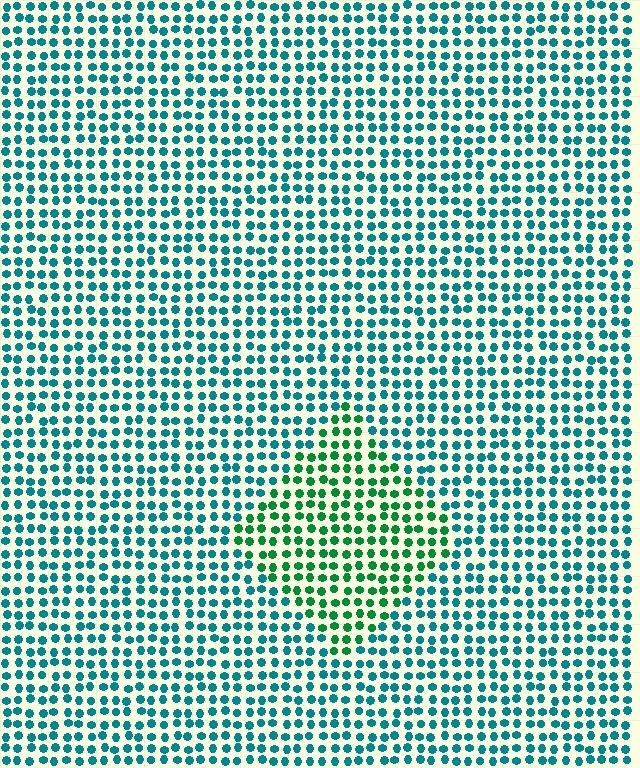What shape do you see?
I see a diamond.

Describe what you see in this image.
The image is filled with small teal elements in a uniform arrangement. A diamond-shaped region is visible where the elements are tinted to a slightly different hue, forming a subtle color boundary.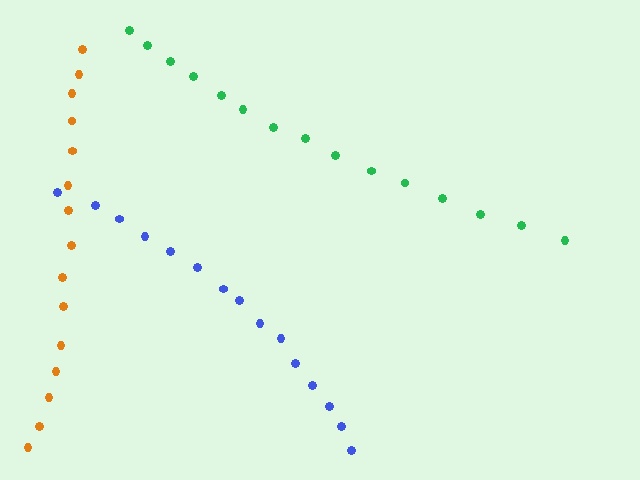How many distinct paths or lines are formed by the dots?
There are 3 distinct paths.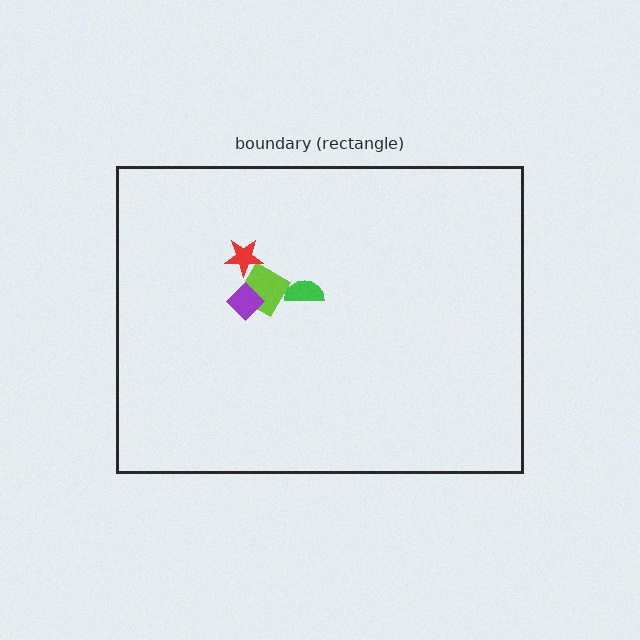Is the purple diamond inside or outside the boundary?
Inside.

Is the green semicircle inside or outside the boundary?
Inside.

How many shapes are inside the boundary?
4 inside, 0 outside.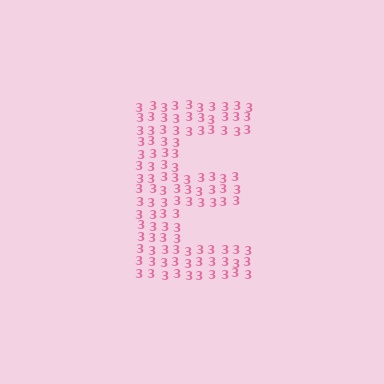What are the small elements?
The small elements are digit 3's.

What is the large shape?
The large shape is the letter E.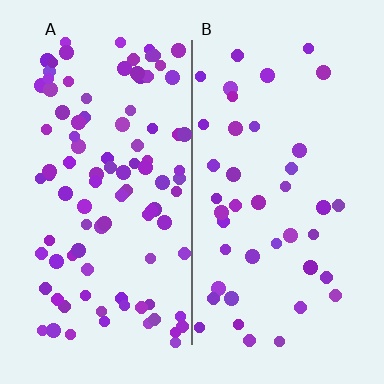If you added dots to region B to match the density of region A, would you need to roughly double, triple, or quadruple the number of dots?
Approximately double.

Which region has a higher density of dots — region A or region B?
A (the left).